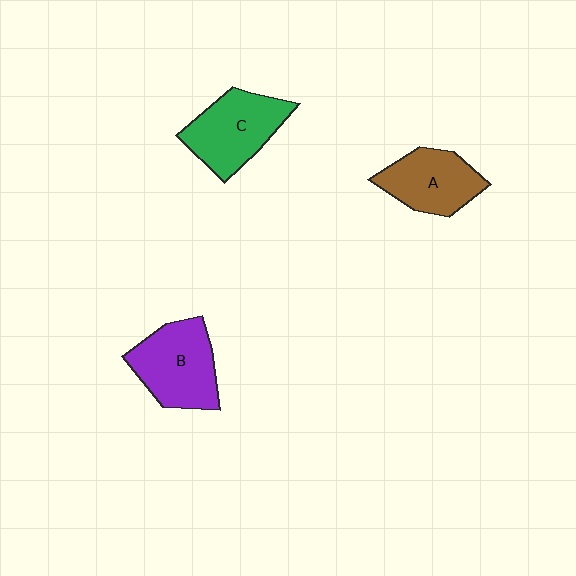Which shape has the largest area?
Shape B (purple).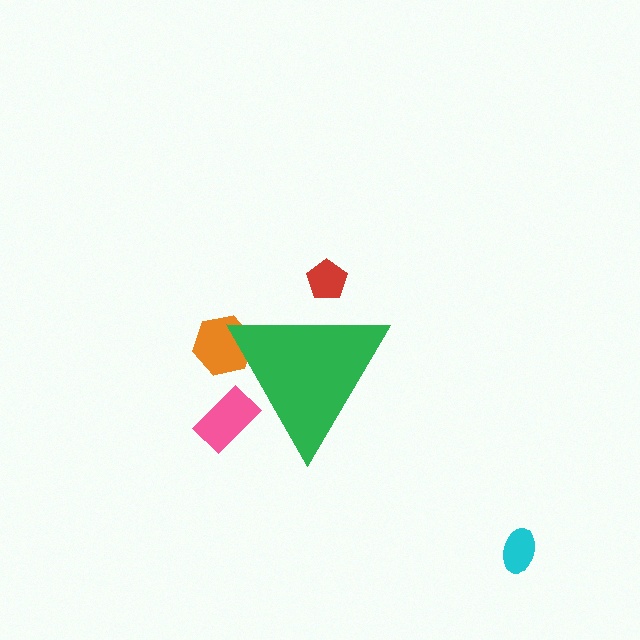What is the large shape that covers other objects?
A green triangle.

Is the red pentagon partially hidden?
Yes, the red pentagon is partially hidden behind the green triangle.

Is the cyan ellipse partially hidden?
No, the cyan ellipse is fully visible.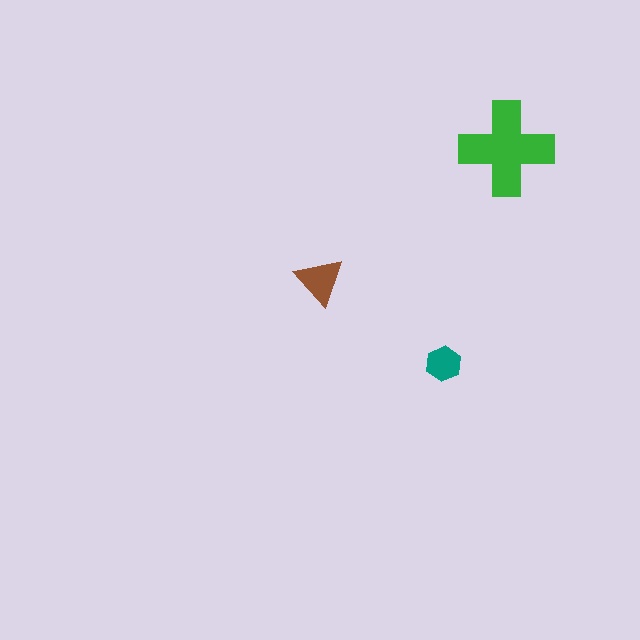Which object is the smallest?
The teal hexagon.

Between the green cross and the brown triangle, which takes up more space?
The green cross.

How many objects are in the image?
There are 3 objects in the image.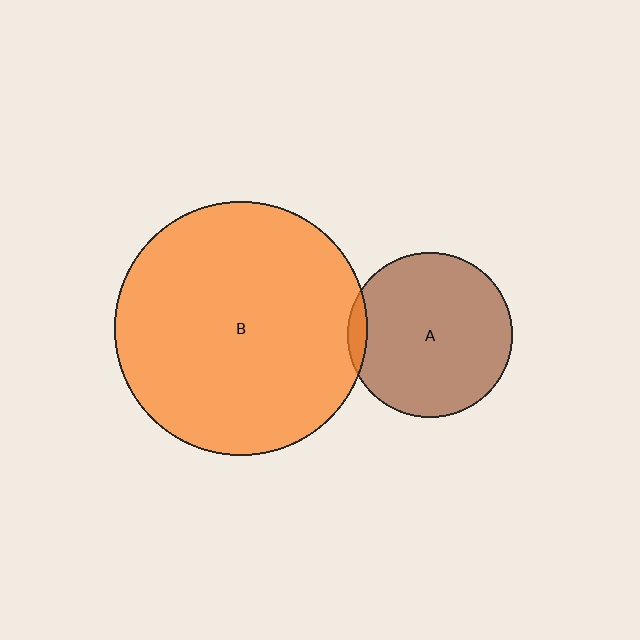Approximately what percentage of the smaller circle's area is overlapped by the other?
Approximately 5%.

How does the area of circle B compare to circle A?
Approximately 2.4 times.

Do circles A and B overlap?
Yes.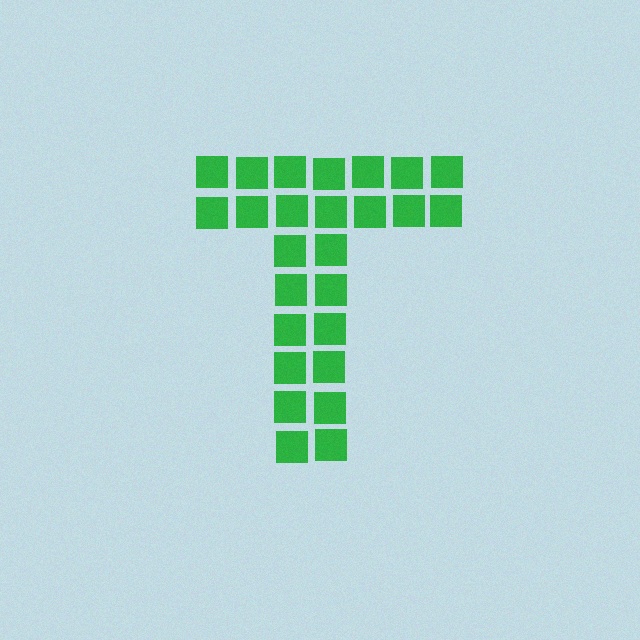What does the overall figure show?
The overall figure shows the letter T.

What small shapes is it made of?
It is made of small squares.